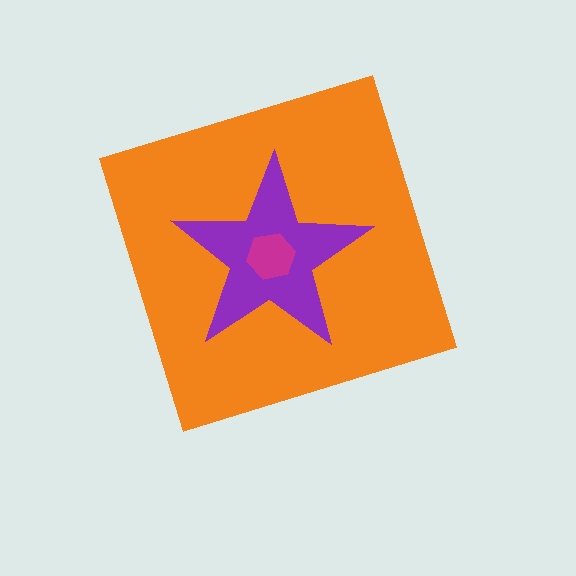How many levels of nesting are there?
3.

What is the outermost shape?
The orange diamond.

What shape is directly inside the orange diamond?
The purple star.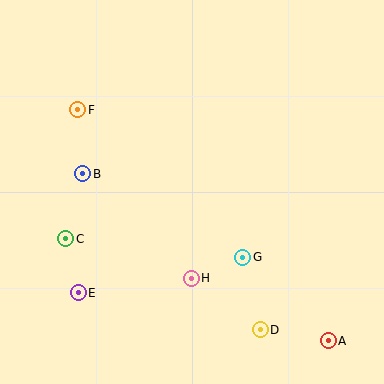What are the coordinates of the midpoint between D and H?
The midpoint between D and H is at (226, 304).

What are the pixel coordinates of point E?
Point E is at (78, 293).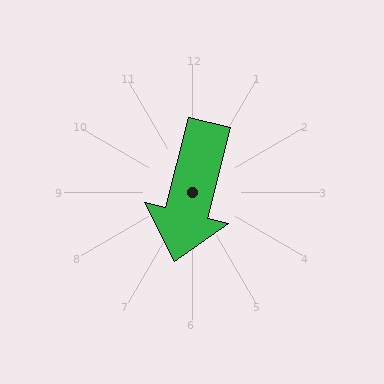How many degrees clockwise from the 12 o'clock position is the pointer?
Approximately 194 degrees.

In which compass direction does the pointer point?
South.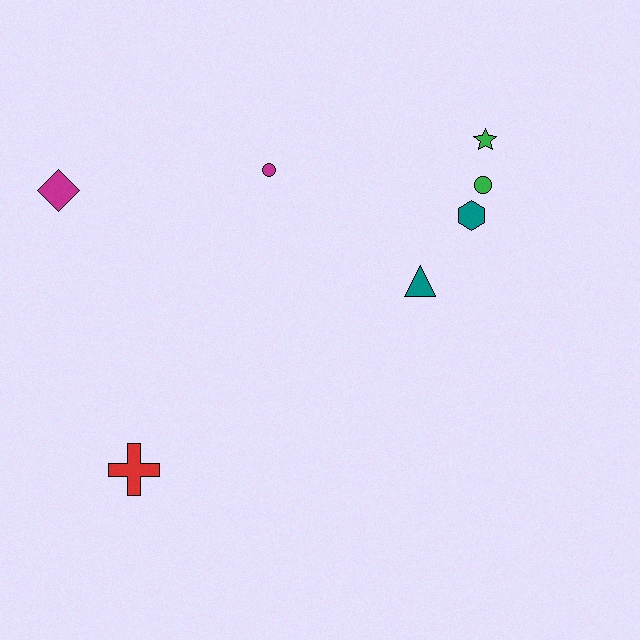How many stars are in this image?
There is 1 star.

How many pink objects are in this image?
There are no pink objects.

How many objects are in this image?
There are 7 objects.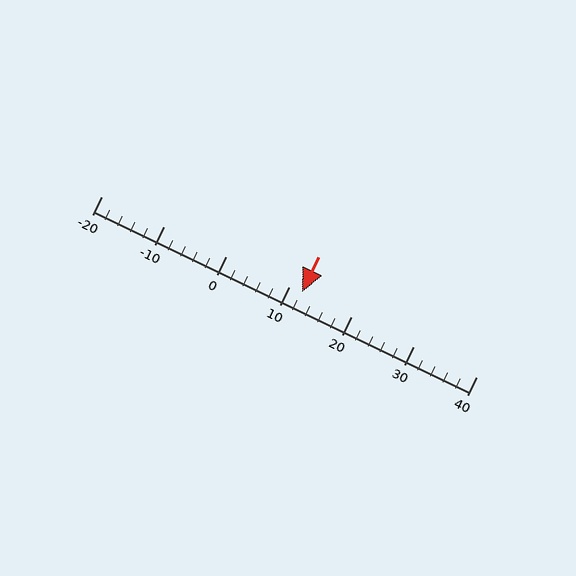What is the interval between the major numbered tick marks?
The major tick marks are spaced 10 units apart.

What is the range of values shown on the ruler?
The ruler shows values from -20 to 40.